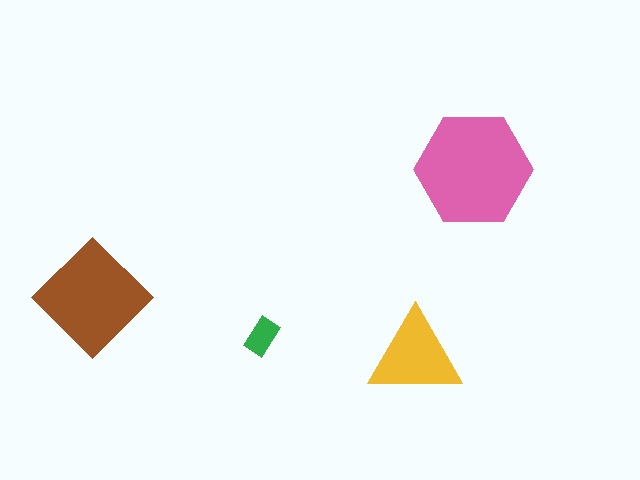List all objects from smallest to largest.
The green rectangle, the yellow triangle, the brown diamond, the pink hexagon.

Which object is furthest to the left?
The brown diamond is leftmost.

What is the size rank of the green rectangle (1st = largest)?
4th.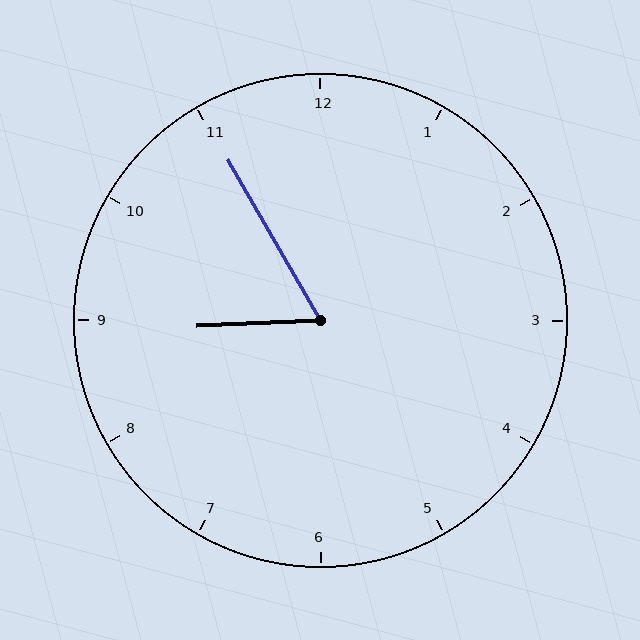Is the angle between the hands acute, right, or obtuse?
It is acute.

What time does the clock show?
8:55.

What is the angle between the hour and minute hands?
Approximately 62 degrees.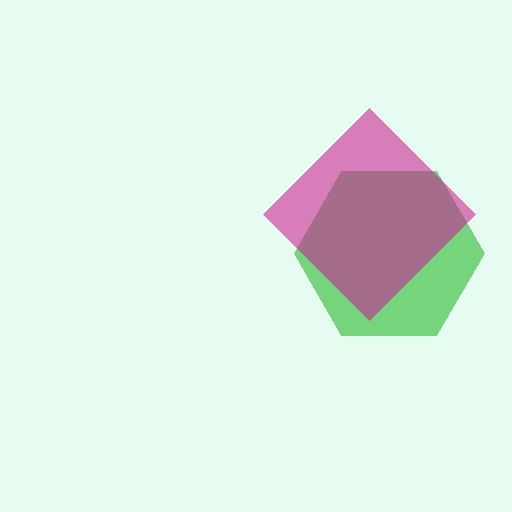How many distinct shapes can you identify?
There are 2 distinct shapes: a green hexagon, a magenta diamond.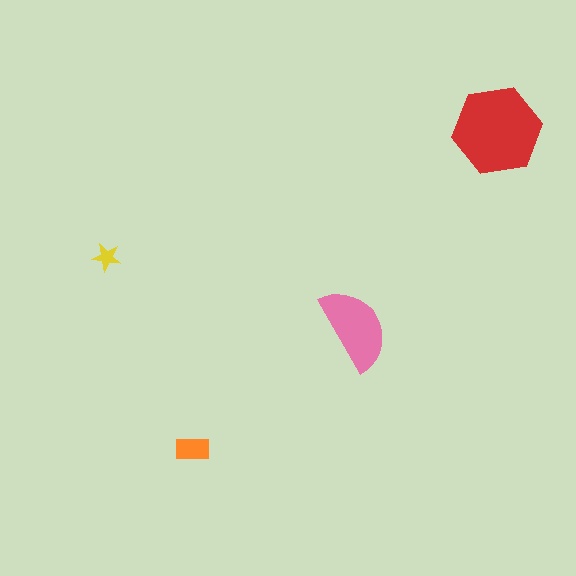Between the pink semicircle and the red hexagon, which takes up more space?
The red hexagon.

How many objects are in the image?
There are 4 objects in the image.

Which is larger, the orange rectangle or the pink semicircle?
The pink semicircle.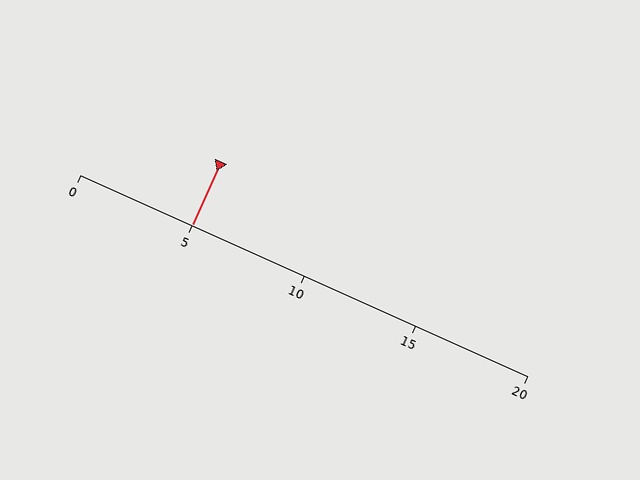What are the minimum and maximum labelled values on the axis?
The axis runs from 0 to 20.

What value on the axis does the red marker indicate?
The marker indicates approximately 5.